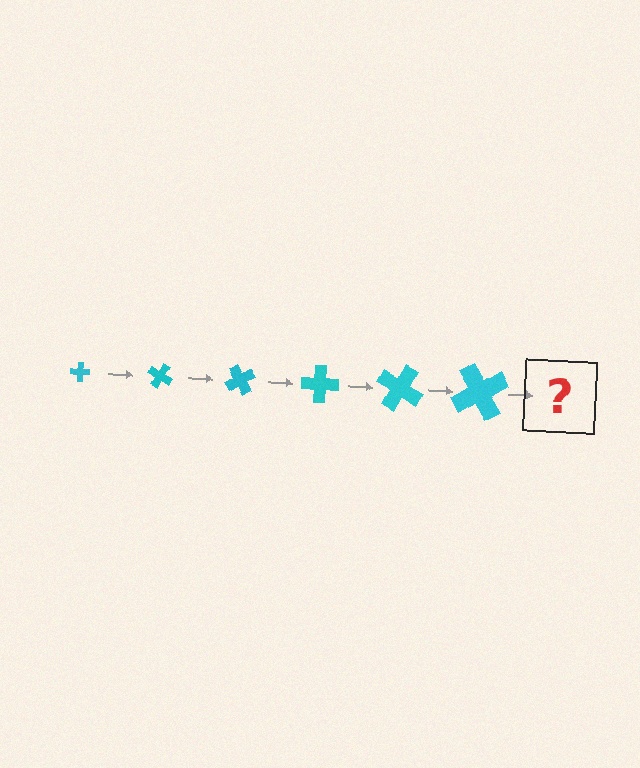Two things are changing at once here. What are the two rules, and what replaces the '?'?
The two rules are that the cross grows larger each step and it rotates 30 degrees each step. The '?' should be a cross, larger than the previous one and rotated 180 degrees from the start.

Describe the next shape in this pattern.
It should be a cross, larger than the previous one and rotated 180 degrees from the start.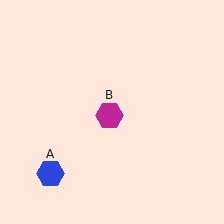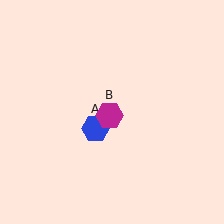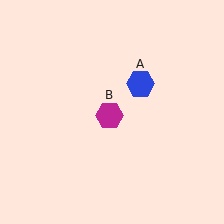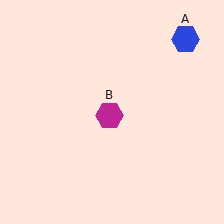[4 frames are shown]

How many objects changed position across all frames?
1 object changed position: blue hexagon (object A).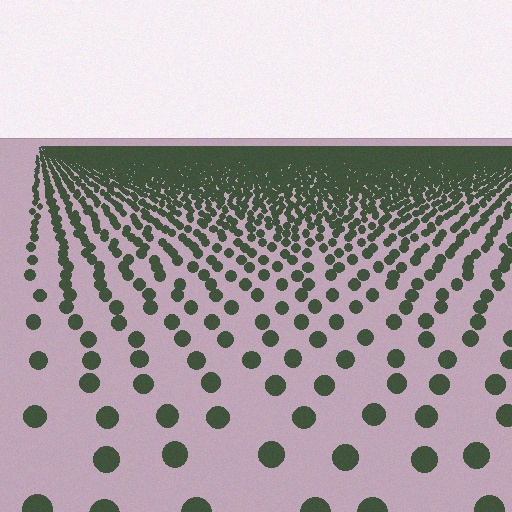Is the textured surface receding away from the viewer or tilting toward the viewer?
The surface is receding away from the viewer. Texture elements get smaller and denser toward the top.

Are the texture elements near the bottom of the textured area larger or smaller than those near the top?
Larger. Near the bottom, elements are closer to the viewer and appear at a bigger on-screen size.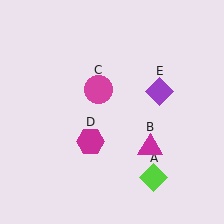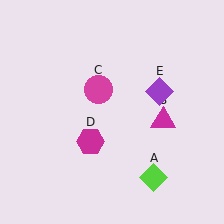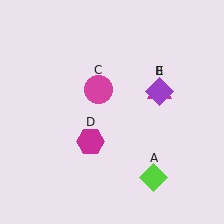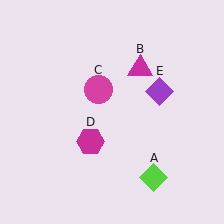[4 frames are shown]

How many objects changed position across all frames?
1 object changed position: magenta triangle (object B).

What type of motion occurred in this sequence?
The magenta triangle (object B) rotated counterclockwise around the center of the scene.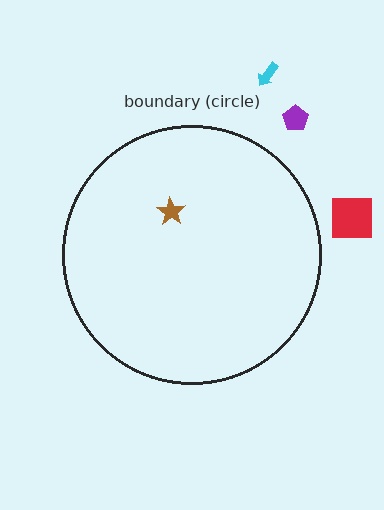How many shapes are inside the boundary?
1 inside, 3 outside.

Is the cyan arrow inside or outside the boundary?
Outside.